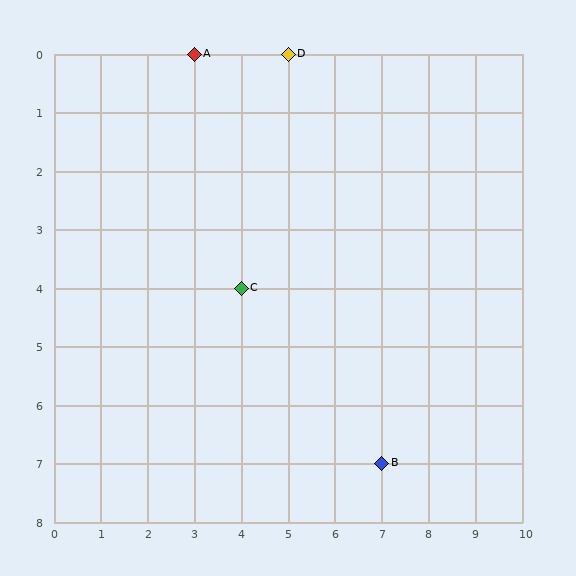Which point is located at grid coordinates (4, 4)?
Point C is at (4, 4).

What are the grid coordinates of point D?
Point D is at grid coordinates (5, 0).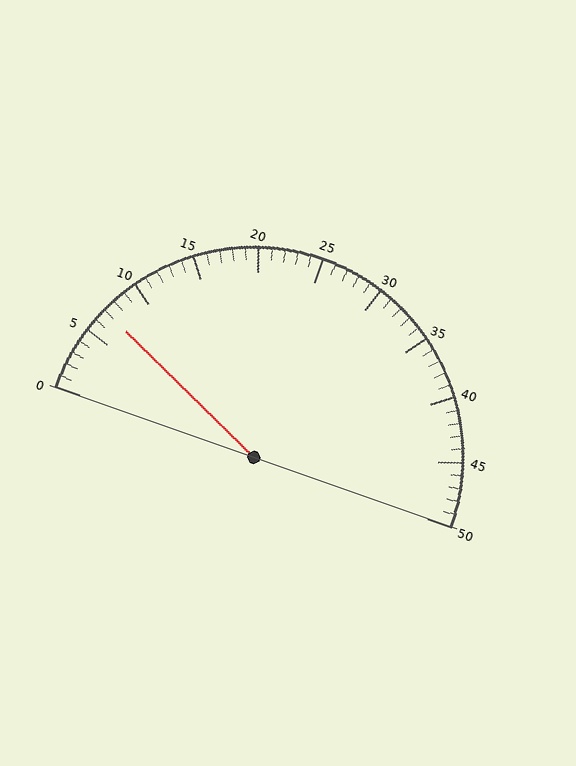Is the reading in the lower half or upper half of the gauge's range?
The reading is in the lower half of the range (0 to 50).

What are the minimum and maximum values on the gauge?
The gauge ranges from 0 to 50.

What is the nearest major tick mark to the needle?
The nearest major tick mark is 5.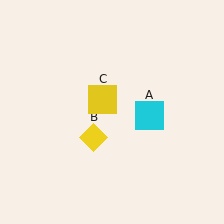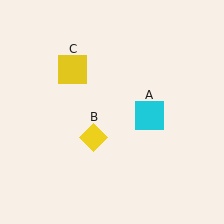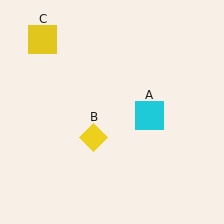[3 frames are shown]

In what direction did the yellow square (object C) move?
The yellow square (object C) moved up and to the left.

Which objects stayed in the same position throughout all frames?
Cyan square (object A) and yellow diamond (object B) remained stationary.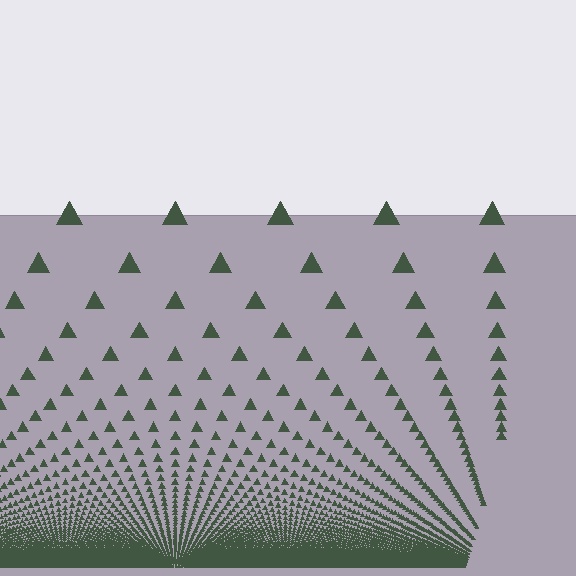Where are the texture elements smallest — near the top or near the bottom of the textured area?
Near the bottom.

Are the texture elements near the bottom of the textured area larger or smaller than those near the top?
Smaller. The gradient is inverted — elements near the bottom are smaller and denser.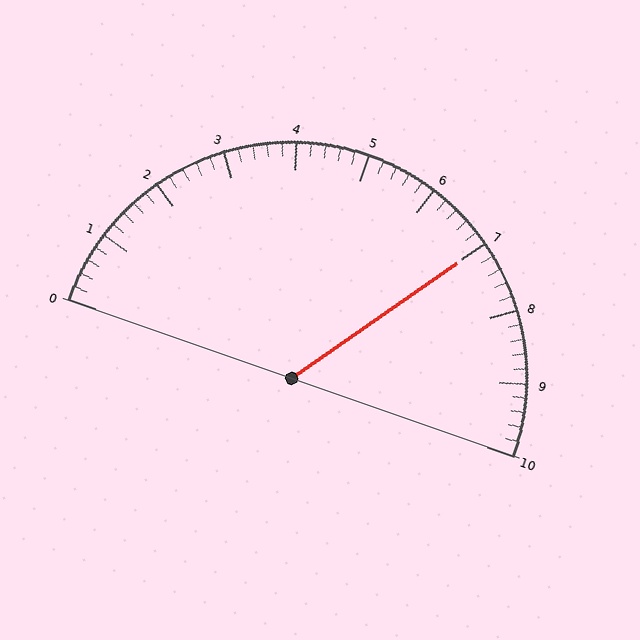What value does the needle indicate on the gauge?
The needle indicates approximately 7.0.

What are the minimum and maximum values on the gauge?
The gauge ranges from 0 to 10.